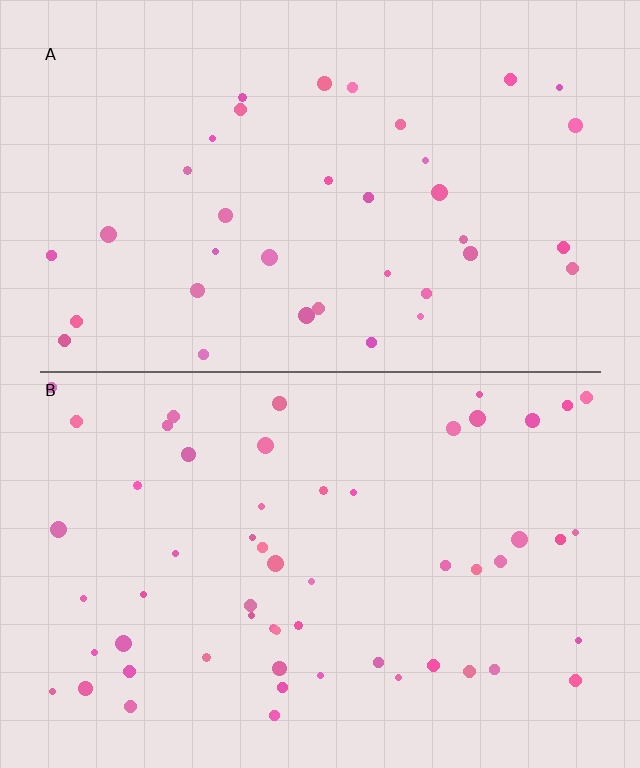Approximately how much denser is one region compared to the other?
Approximately 1.5× — region B over region A.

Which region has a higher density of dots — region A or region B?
B (the bottom).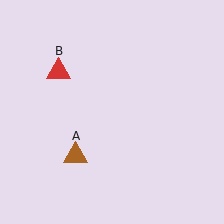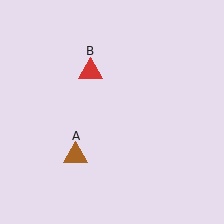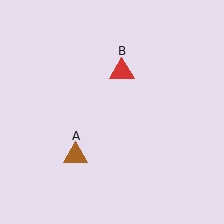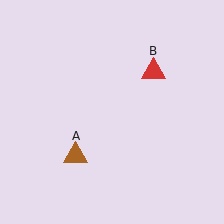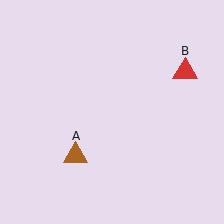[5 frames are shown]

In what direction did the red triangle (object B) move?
The red triangle (object B) moved right.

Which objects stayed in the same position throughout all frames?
Brown triangle (object A) remained stationary.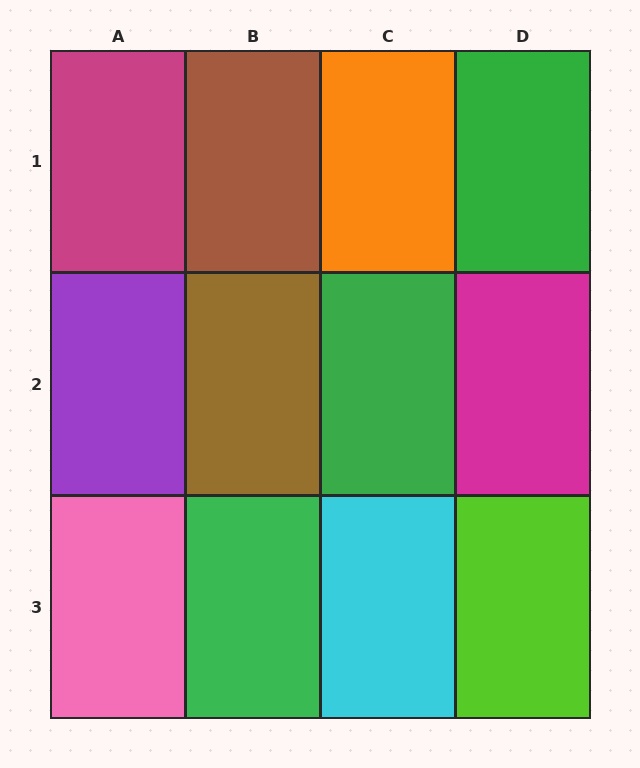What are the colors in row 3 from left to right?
Pink, green, cyan, lime.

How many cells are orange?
1 cell is orange.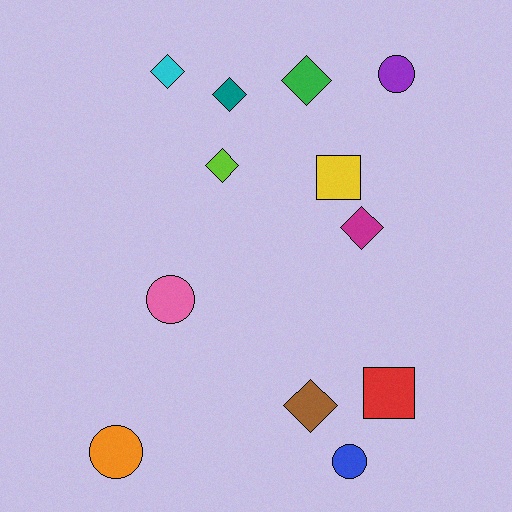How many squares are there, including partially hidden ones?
There are 2 squares.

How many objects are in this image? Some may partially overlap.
There are 12 objects.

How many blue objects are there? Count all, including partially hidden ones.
There is 1 blue object.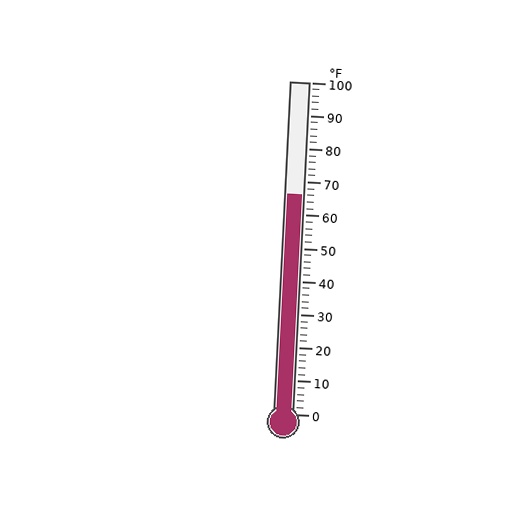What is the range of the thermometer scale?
The thermometer scale ranges from 0°F to 100°F.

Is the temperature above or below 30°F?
The temperature is above 30°F.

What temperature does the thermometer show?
The thermometer shows approximately 66°F.